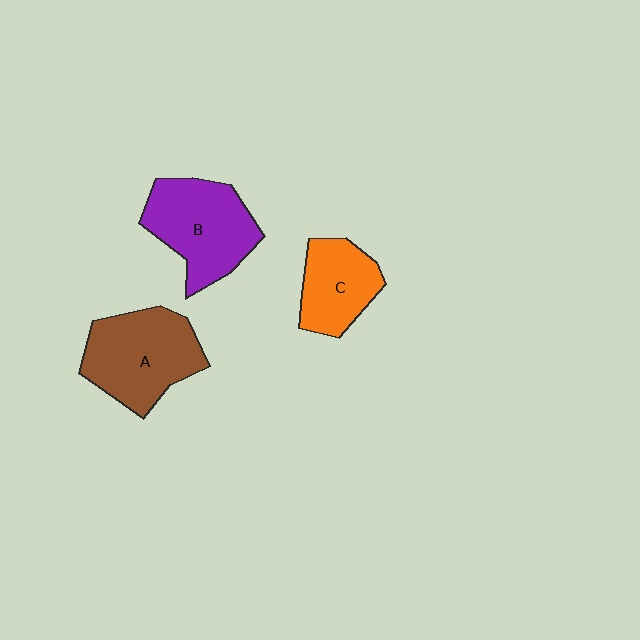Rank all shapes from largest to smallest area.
From largest to smallest: A (brown), B (purple), C (orange).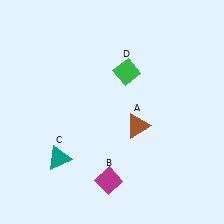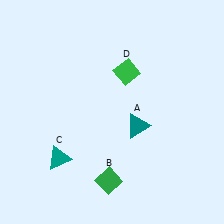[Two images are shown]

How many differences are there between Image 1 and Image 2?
There are 2 differences between the two images.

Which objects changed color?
A changed from brown to teal. B changed from magenta to green.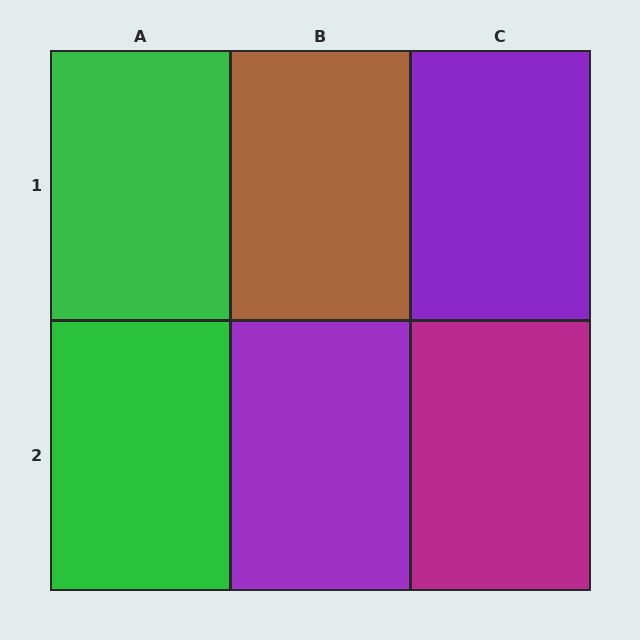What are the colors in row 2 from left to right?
Green, purple, magenta.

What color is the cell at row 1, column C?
Purple.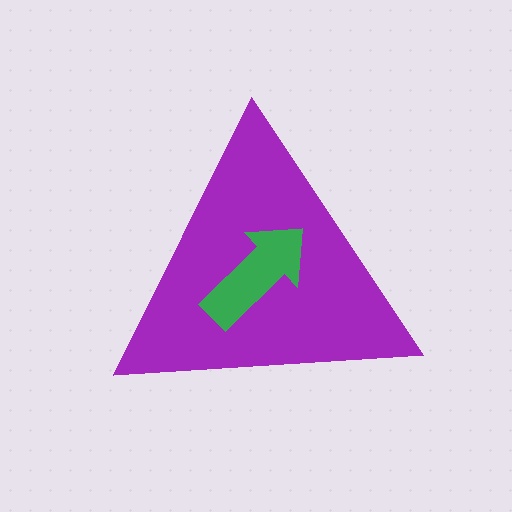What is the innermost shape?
The green arrow.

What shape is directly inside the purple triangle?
The green arrow.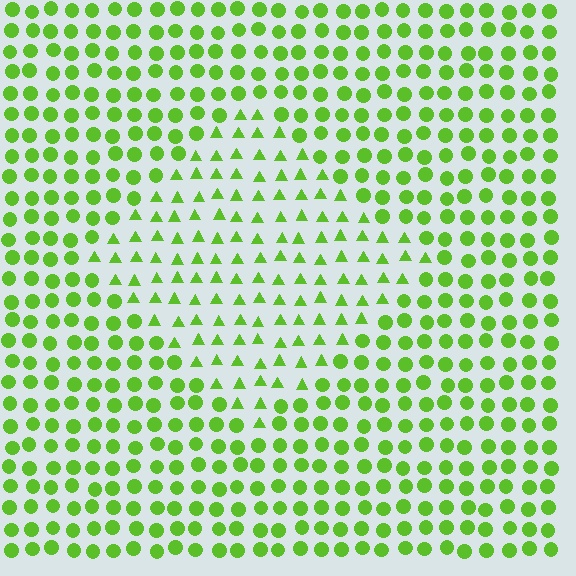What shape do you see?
I see a diamond.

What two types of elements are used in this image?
The image uses triangles inside the diamond region and circles outside it.